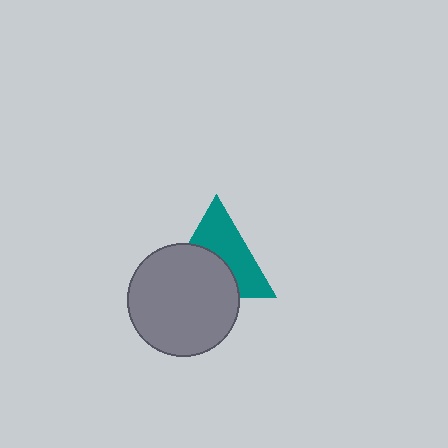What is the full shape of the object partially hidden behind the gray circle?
The partially hidden object is a teal triangle.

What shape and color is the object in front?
The object in front is a gray circle.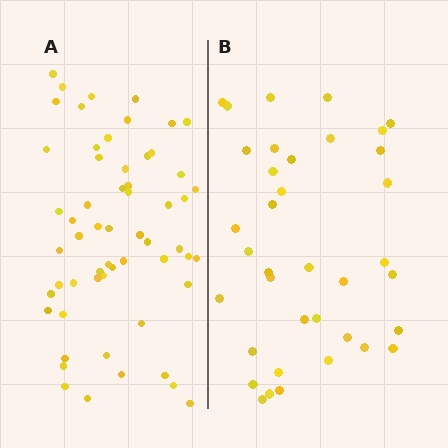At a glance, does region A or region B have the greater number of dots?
Region A (the left region) has more dots.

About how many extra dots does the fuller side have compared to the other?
Region A has approximately 20 more dots than region B.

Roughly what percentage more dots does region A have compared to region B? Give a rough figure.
About 55% more.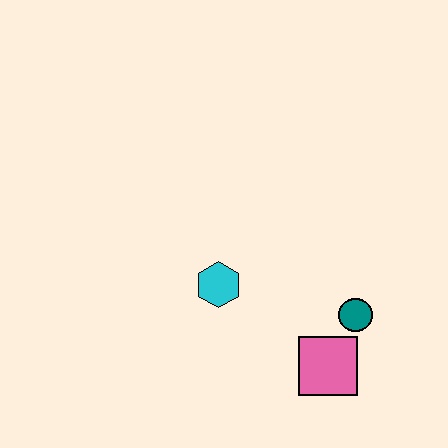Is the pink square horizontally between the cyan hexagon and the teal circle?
Yes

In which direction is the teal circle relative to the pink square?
The teal circle is above the pink square.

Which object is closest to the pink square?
The teal circle is closest to the pink square.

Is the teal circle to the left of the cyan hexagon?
No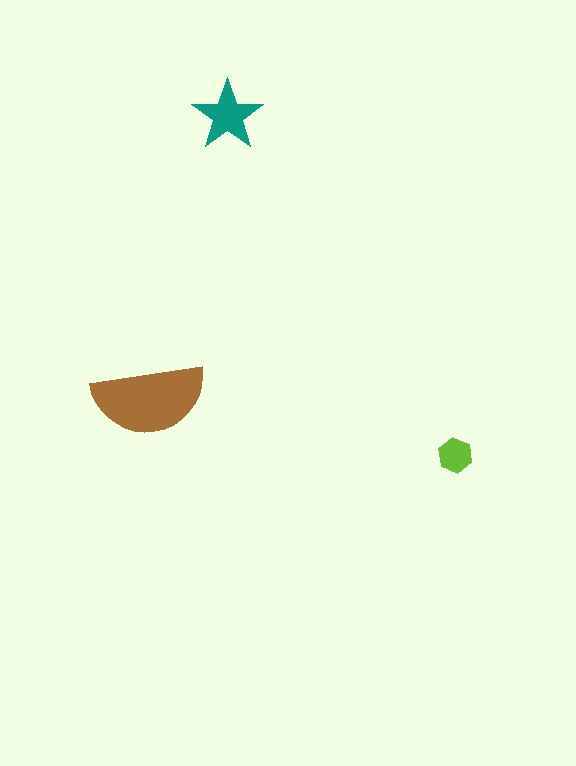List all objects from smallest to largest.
The lime hexagon, the teal star, the brown semicircle.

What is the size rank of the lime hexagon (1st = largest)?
3rd.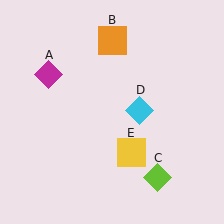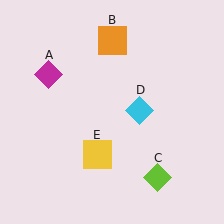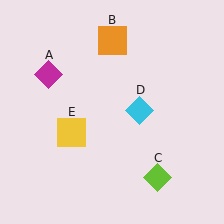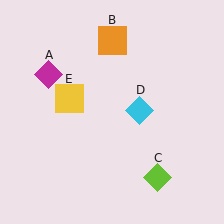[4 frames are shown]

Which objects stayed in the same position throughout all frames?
Magenta diamond (object A) and orange square (object B) and lime diamond (object C) and cyan diamond (object D) remained stationary.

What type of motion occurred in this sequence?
The yellow square (object E) rotated clockwise around the center of the scene.